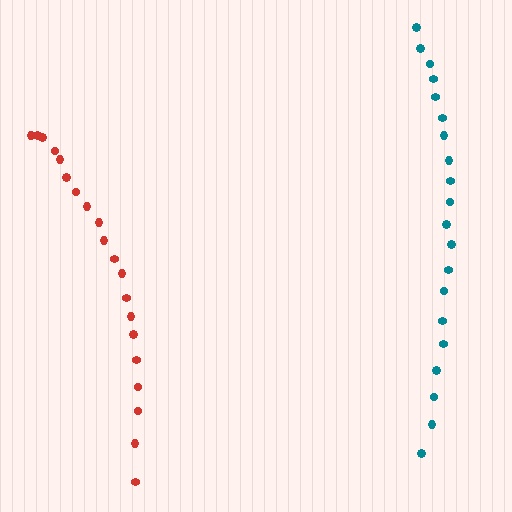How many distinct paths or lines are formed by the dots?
There are 2 distinct paths.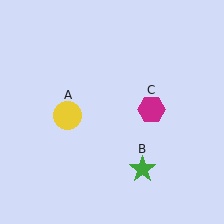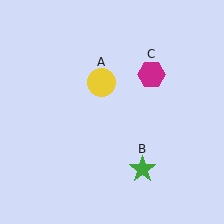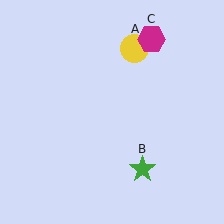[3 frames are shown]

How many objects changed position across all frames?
2 objects changed position: yellow circle (object A), magenta hexagon (object C).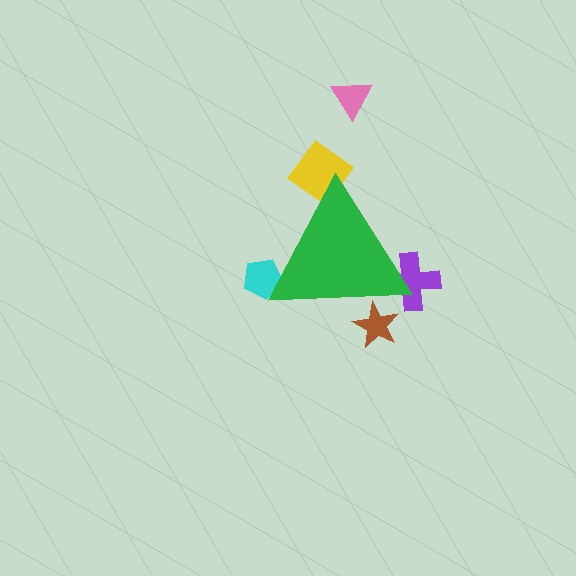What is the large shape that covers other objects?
A green triangle.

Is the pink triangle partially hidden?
No, the pink triangle is fully visible.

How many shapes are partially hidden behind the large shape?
4 shapes are partially hidden.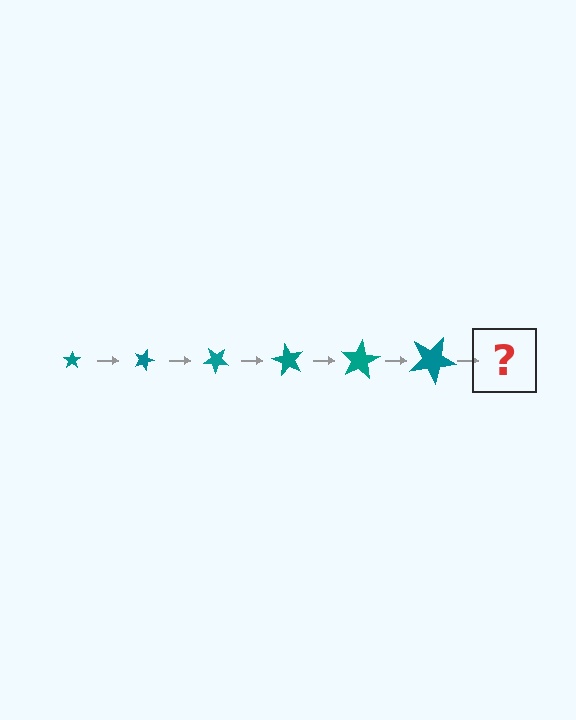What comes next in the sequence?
The next element should be a star, larger than the previous one and rotated 120 degrees from the start.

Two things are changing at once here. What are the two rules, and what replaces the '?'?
The two rules are that the star grows larger each step and it rotates 20 degrees each step. The '?' should be a star, larger than the previous one and rotated 120 degrees from the start.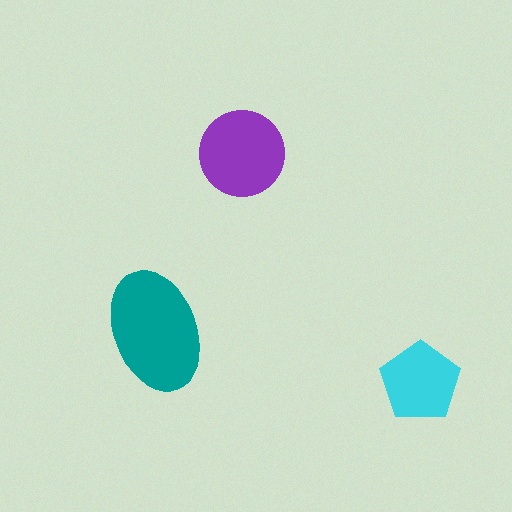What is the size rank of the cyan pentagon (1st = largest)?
3rd.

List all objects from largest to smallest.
The teal ellipse, the purple circle, the cyan pentagon.